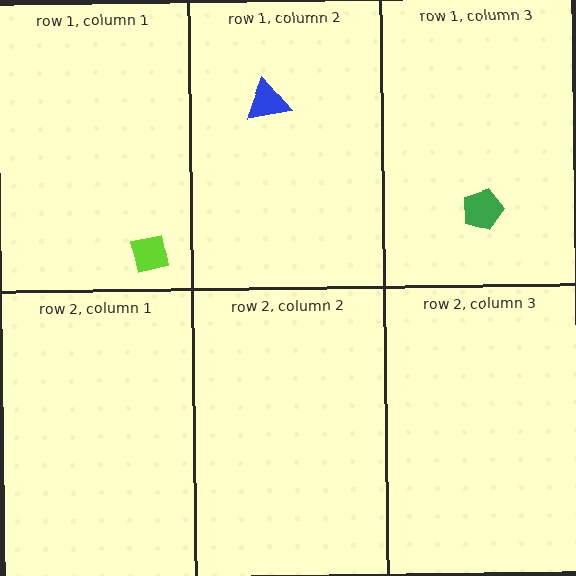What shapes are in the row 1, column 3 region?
The green pentagon.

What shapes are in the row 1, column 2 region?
The blue triangle.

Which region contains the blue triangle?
The row 1, column 2 region.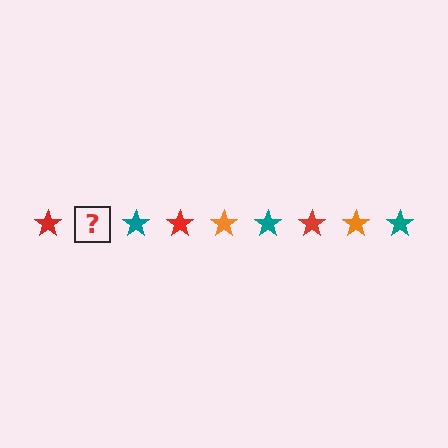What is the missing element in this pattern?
The missing element is an orange star.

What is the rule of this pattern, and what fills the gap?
The rule is that the pattern cycles through red, orange, teal stars. The gap should be filled with an orange star.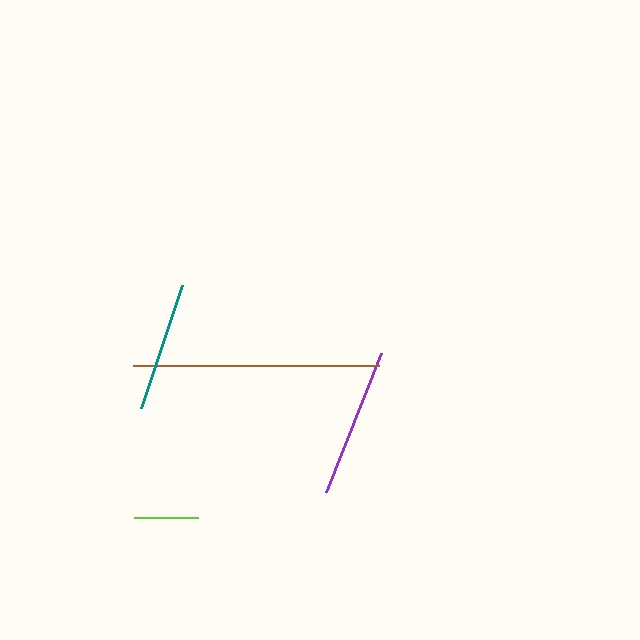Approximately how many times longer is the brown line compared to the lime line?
The brown line is approximately 3.8 times the length of the lime line.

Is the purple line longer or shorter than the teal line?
The purple line is longer than the teal line.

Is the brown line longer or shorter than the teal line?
The brown line is longer than the teal line.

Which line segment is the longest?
The brown line is the longest at approximately 246 pixels.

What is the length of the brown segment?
The brown segment is approximately 246 pixels long.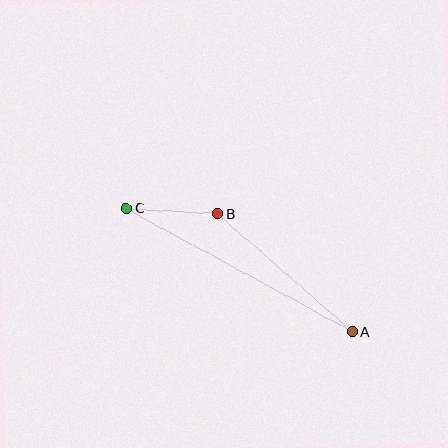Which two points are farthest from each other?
Points A and C are farthest from each other.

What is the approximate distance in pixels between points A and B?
The distance between A and B is approximately 179 pixels.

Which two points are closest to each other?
Points B and C are closest to each other.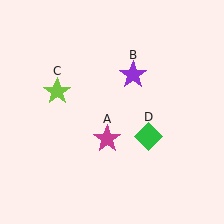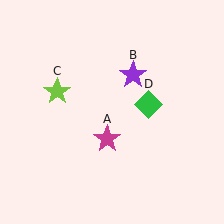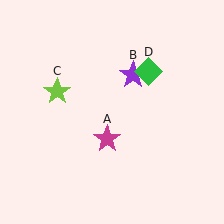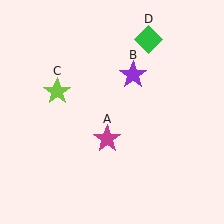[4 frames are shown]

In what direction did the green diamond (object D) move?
The green diamond (object D) moved up.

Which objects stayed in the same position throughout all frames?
Magenta star (object A) and purple star (object B) and lime star (object C) remained stationary.